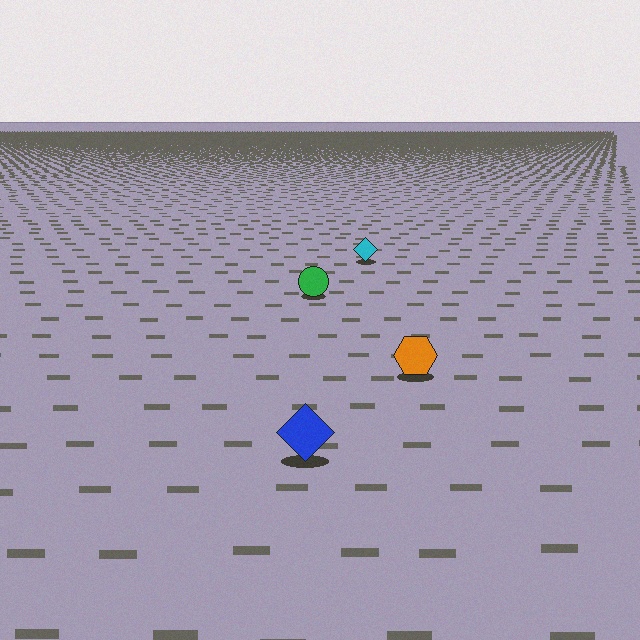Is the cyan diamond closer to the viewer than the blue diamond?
No. The blue diamond is closer — you can tell from the texture gradient: the ground texture is coarser near it.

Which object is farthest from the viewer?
The cyan diamond is farthest from the viewer. It appears smaller and the ground texture around it is denser.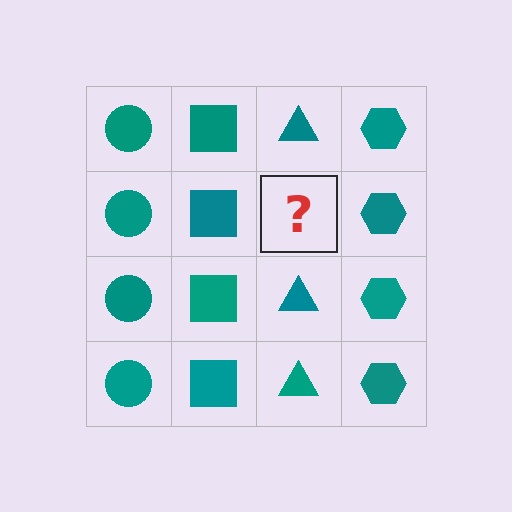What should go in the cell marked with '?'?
The missing cell should contain a teal triangle.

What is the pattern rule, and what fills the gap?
The rule is that each column has a consistent shape. The gap should be filled with a teal triangle.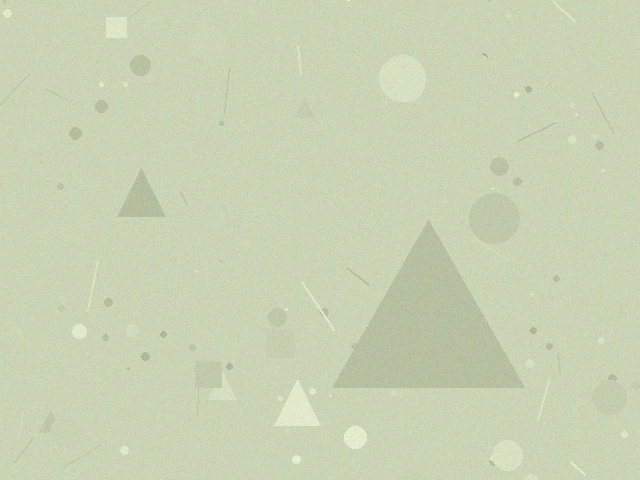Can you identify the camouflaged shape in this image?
The camouflaged shape is a triangle.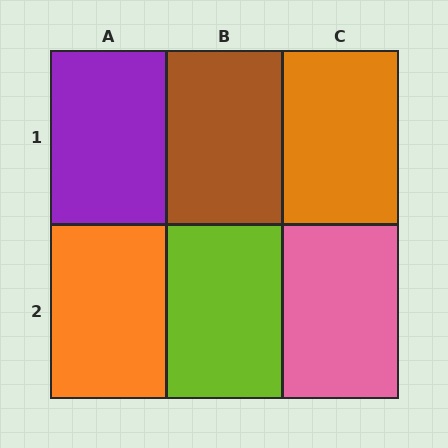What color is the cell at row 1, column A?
Purple.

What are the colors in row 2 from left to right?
Orange, lime, pink.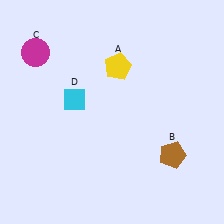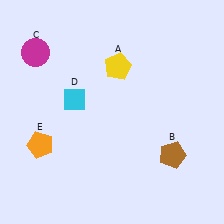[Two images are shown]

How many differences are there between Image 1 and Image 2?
There is 1 difference between the two images.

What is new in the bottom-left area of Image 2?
An orange pentagon (E) was added in the bottom-left area of Image 2.